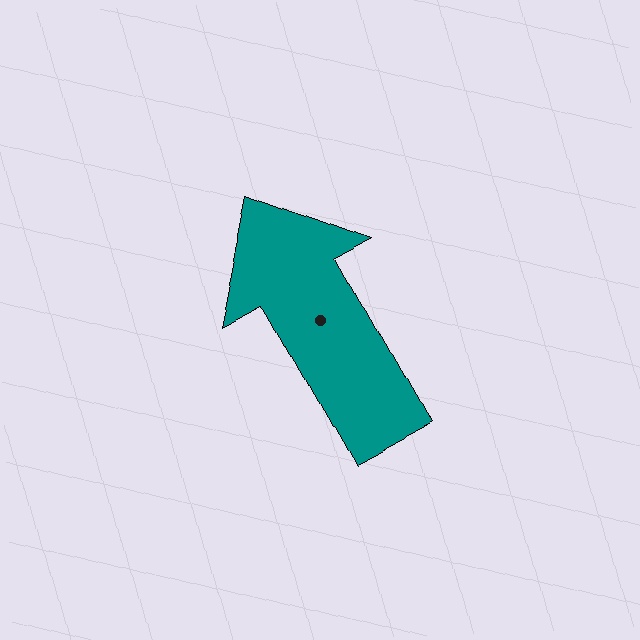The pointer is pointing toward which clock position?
Roughly 11 o'clock.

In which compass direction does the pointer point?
Northwest.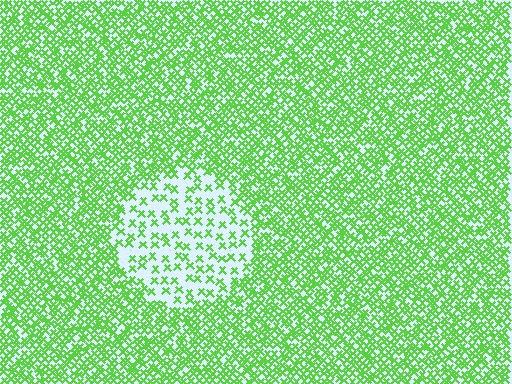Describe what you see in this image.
The image contains small lime elements arranged at two different densities. A circle-shaped region is visible where the elements are less densely packed than the surrounding area.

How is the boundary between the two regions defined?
The boundary is defined by a change in element density (approximately 2.7x ratio). All elements are the same color, size, and shape.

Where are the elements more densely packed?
The elements are more densely packed outside the circle boundary.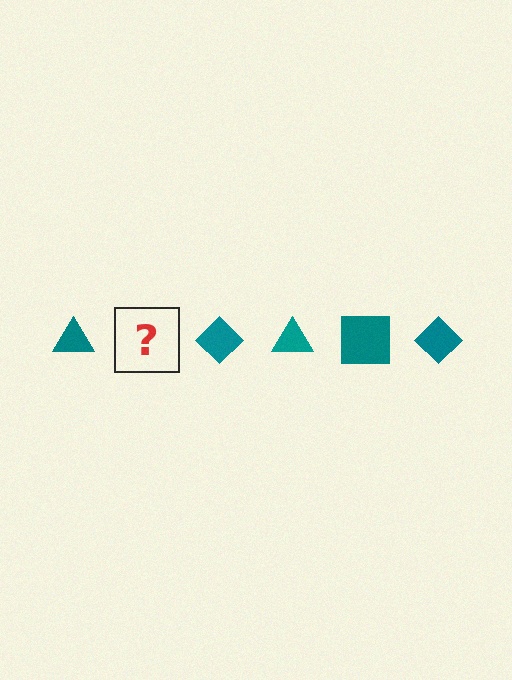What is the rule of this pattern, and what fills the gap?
The rule is that the pattern cycles through triangle, square, diamond shapes in teal. The gap should be filled with a teal square.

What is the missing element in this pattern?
The missing element is a teal square.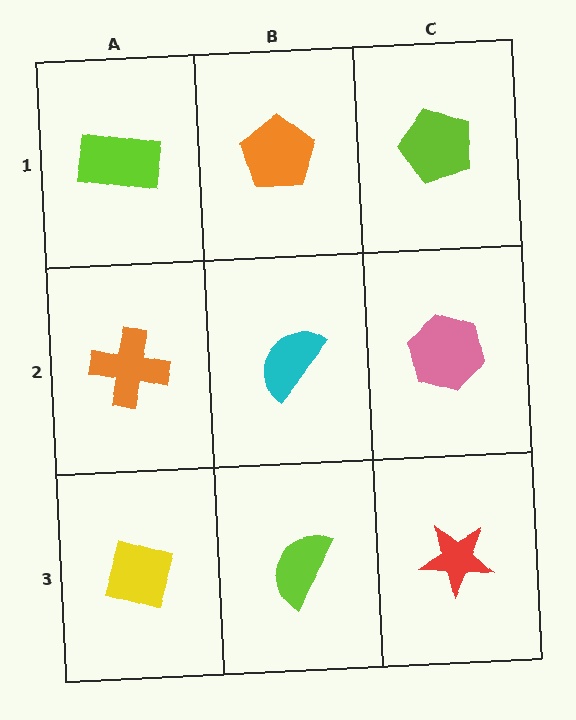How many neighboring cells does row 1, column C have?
2.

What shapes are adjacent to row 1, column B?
A cyan semicircle (row 2, column B), a lime rectangle (row 1, column A), a lime pentagon (row 1, column C).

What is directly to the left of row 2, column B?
An orange cross.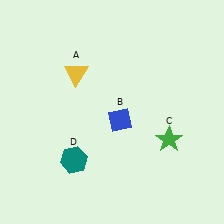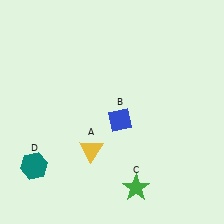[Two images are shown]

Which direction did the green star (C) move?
The green star (C) moved down.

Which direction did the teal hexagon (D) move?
The teal hexagon (D) moved left.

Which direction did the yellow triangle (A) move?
The yellow triangle (A) moved down.